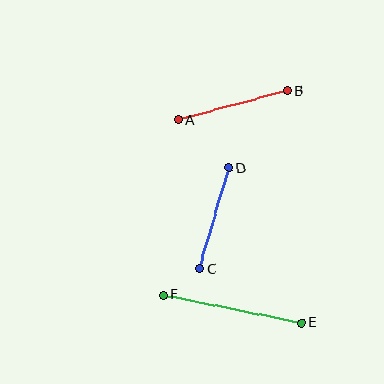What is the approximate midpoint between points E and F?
The midpoint is at approximately (232, 309) pixels.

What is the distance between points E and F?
The distance is approximately 140 pixels.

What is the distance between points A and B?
The distance is approximately 112 pixels.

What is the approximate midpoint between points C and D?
The midpoint is at approximately (214, 218) pixels.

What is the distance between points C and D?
The distance is approximately 105 pixels.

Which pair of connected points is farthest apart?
Points E and F are farthest apart.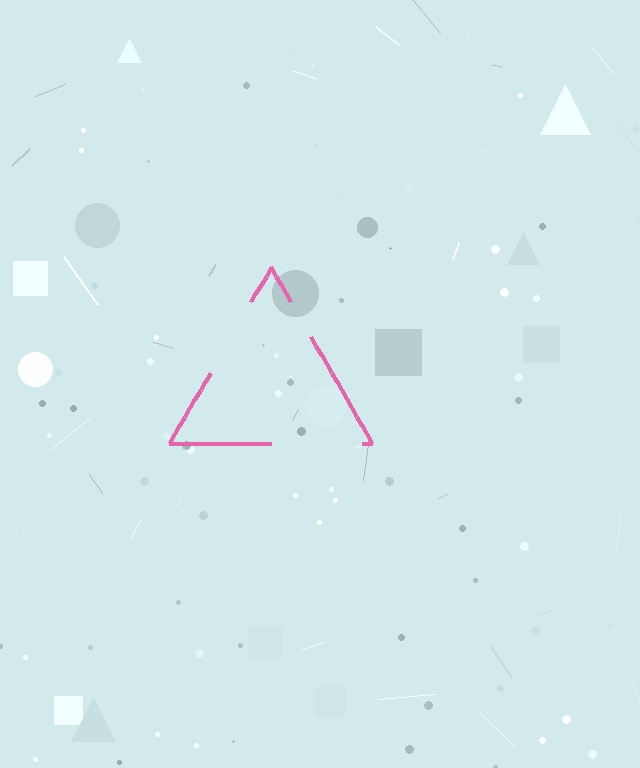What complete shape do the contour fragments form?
The contour fragments form a triangle.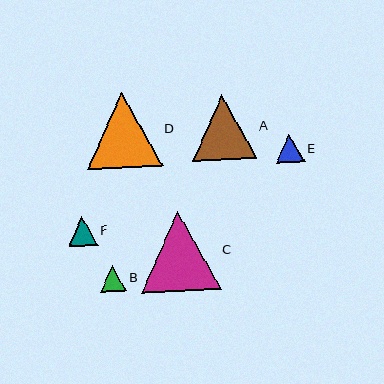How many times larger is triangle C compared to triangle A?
Triangle C is approximately 1.2 times the size of triangle A.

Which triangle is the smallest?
Triangle B is the smallest with a size of approximately 26 pixels.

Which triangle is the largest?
Triangle C is the largest with a size of approximately 79 pixels.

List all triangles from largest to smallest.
From largest to smallest: C, D, A, F, E, B.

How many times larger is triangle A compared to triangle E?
Triangle A is approximately 2.2 times the size of triangle E.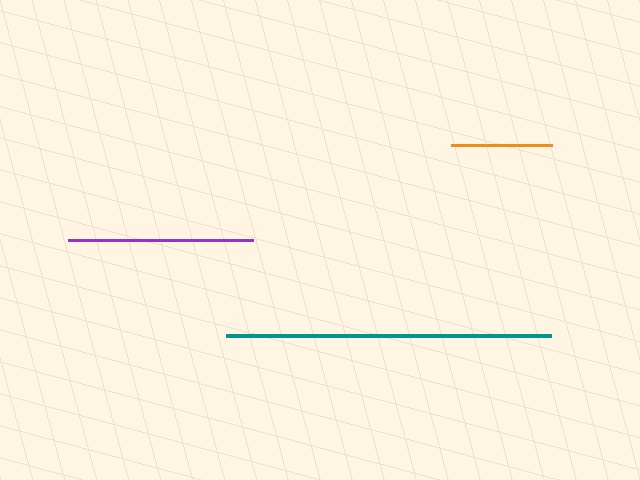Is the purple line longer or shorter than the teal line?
The teal line is longer than the purple line.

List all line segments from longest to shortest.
From longest to shortest: teal, purple, orange.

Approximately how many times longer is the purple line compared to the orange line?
The purple line is approximately 1.8 times the length of the orange line.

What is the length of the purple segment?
The purple segment is approximately 185 pixels long.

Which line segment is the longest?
The teal line is the longest at approximately 326 pixels.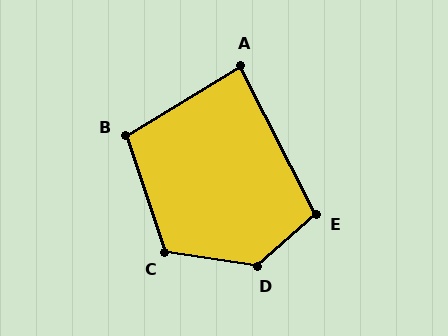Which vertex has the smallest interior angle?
A, at approximately 86 degrees.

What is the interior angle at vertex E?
Approximately 104 degrees (obtuse).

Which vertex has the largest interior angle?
D, at approximately 131 degrees.